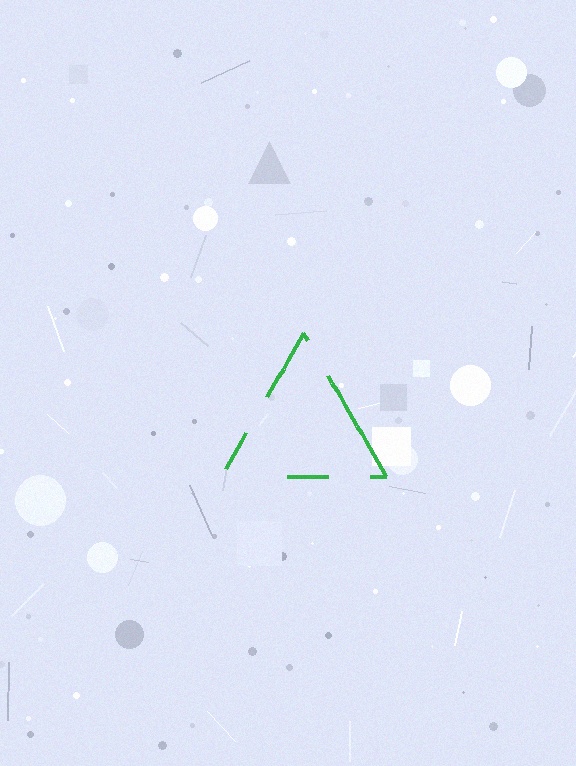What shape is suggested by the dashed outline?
The dashed outline suggests a triangle.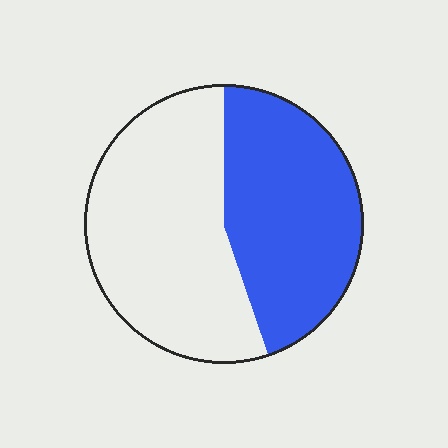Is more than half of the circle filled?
No.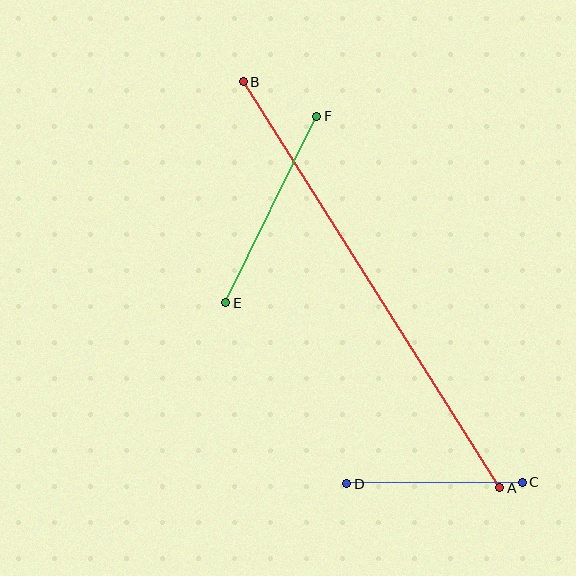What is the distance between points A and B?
The distance is approximately 480 pixels.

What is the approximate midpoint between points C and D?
The midpoint is at approximately (435, 483) pixels.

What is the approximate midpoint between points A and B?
The midpoint is at approximately (372, 285) pixels.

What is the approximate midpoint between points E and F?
The midpoint is at approximately (271, 210) pixels.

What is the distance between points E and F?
The distance is approximately 208 pixels.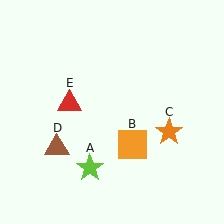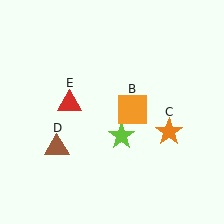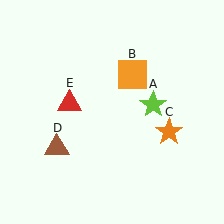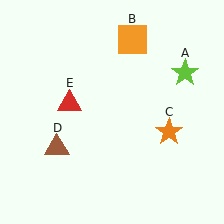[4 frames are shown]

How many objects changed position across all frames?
2 objects changed position: lime star (object A), orange square (object B).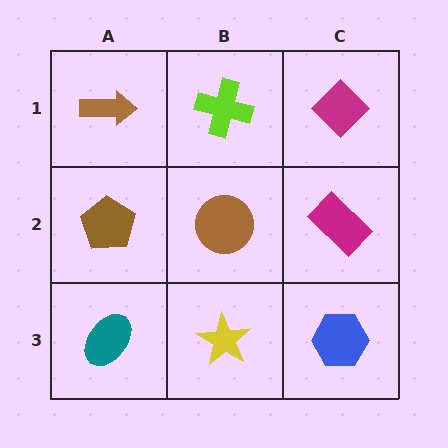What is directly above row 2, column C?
A magenta diamond.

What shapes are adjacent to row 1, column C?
A magenta rectangle (row 2, column C), a lime cross (row 1, column B).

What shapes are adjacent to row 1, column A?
A brown pentagon (row 2, column A), a lime cross (row 1, column B).